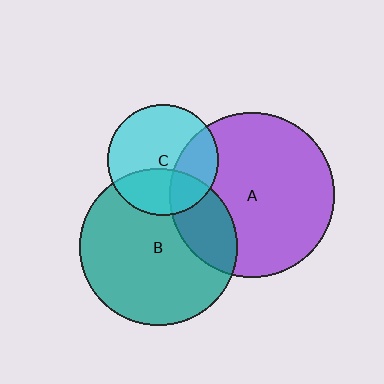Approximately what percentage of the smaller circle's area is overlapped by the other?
Approximately 25%.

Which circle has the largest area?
Circle A (purple).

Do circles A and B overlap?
Yes.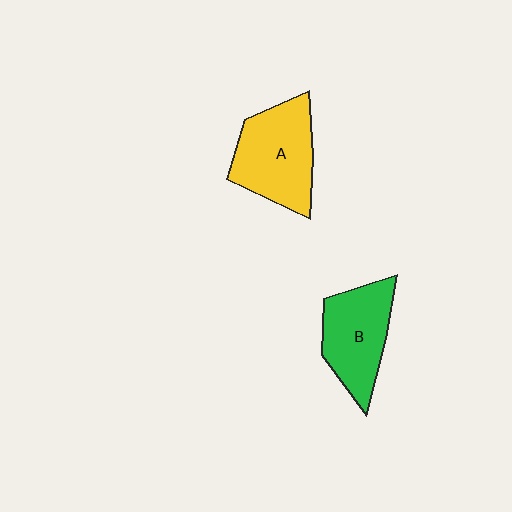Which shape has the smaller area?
Shape B (green).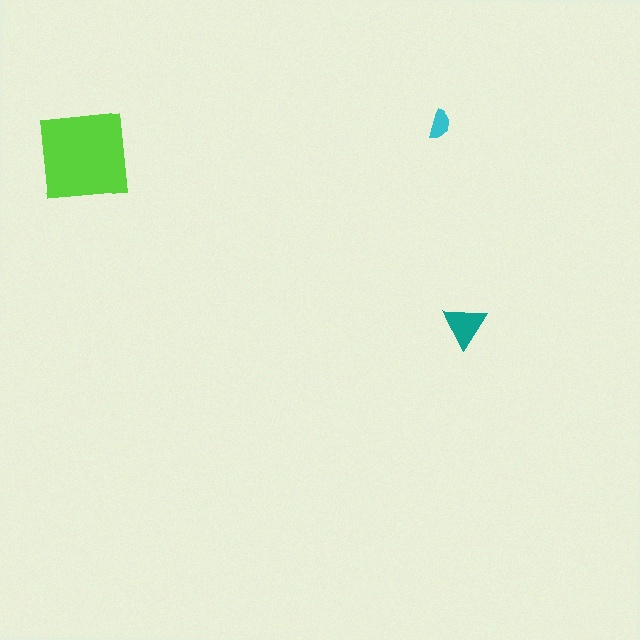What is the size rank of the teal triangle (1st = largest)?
2nd.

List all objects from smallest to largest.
The cyan semicircle, the teal triangle, the lime square.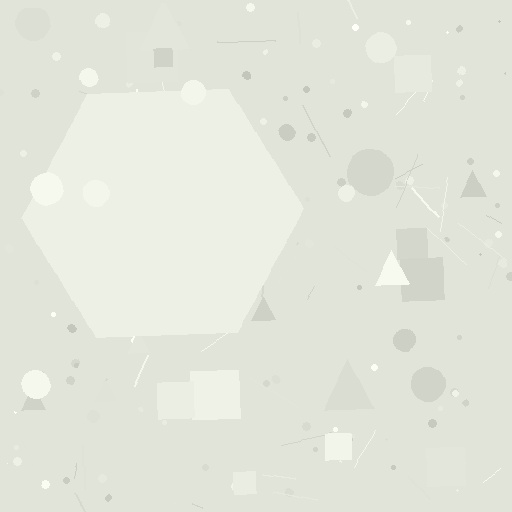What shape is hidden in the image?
A hexagon is hidden in the image.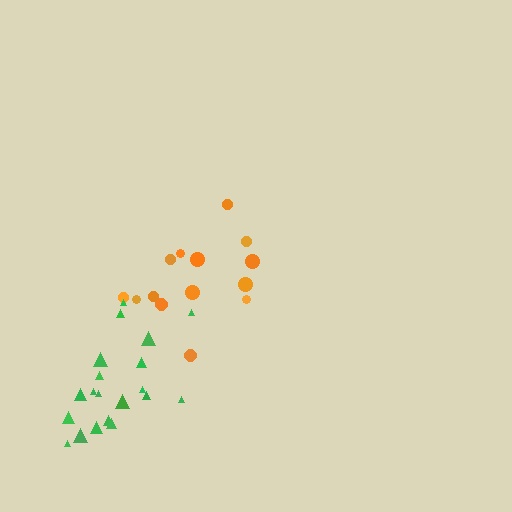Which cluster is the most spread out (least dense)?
Orange.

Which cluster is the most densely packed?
Green.